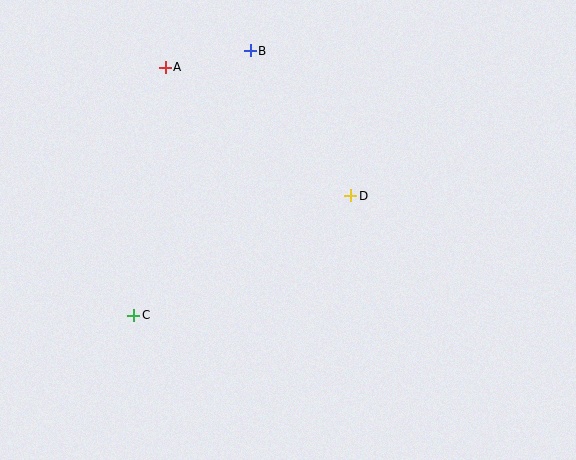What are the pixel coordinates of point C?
Point C is at (134, 315).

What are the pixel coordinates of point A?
Point A is at (165, 67).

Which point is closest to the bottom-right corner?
Point D is closest to the bottom-right corner.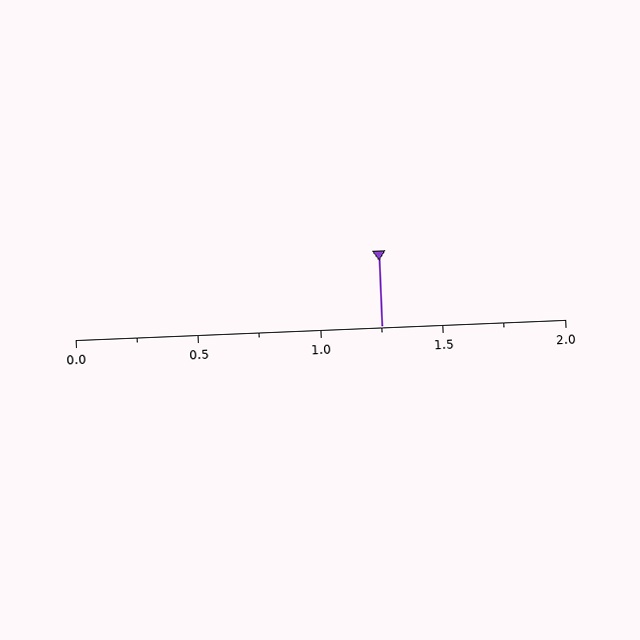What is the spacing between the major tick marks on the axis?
The major ticks are spaced 0.5 apart.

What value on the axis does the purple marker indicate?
The marker indicates approximately 1.25.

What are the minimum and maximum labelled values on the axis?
The axis runs from 0.0 to 2.0.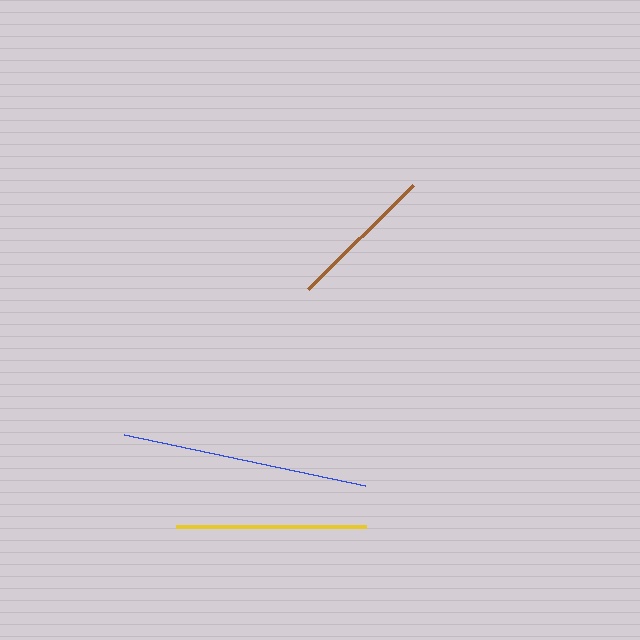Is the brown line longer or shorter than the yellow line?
The yellow line is longer than the brown line.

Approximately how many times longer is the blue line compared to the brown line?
The blue line is approximately 1.7 times the length of the brown line.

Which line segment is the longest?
The blue line is the longest at approximately 246 pixels.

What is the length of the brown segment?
The brown segment is approximately 148 pixels long.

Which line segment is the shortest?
The brown line is the shortest at approximately 148 pixels.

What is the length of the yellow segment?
The yellow segment is approximately 190 pixels long.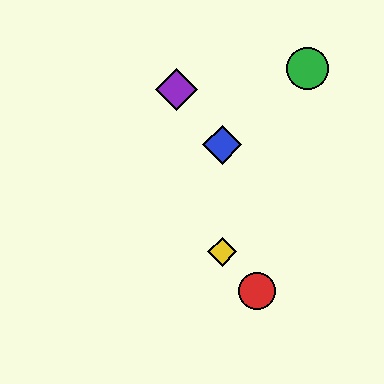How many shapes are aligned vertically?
2 shapes (the blue diamond, the yellow diamond) are aligned vertically.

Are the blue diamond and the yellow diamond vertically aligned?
Yes, both are at x≈222.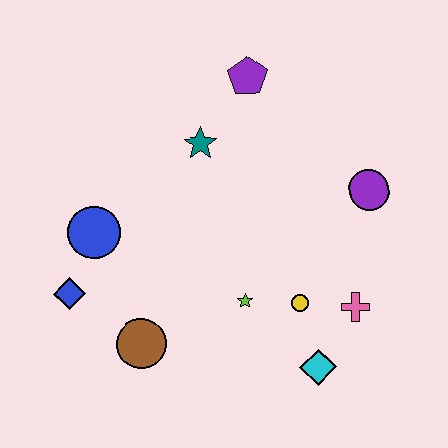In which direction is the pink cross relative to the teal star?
The pink cross is below the teal star.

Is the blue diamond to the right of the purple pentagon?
No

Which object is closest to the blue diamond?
The blue circle is closest to the blue diamond.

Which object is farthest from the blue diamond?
The purple circle is farthest from the blue diamond.